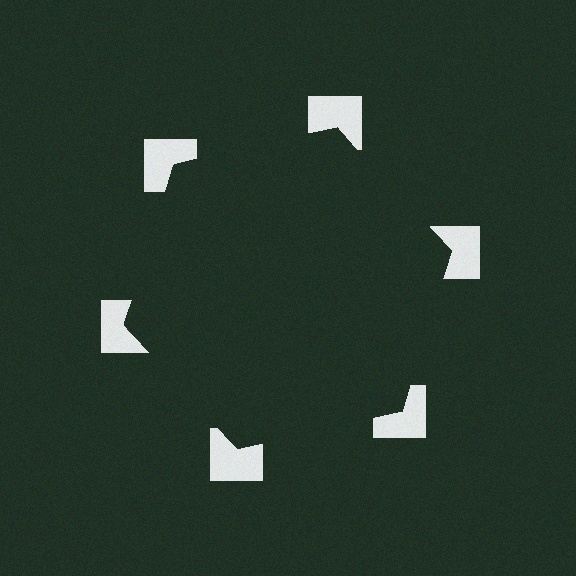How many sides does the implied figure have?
6 sides.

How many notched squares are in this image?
There are 6 — one at each vertex of the illusory hexagon.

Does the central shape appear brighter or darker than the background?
It typically appears slightly darker than the background, even though no actual brightness change is drawn.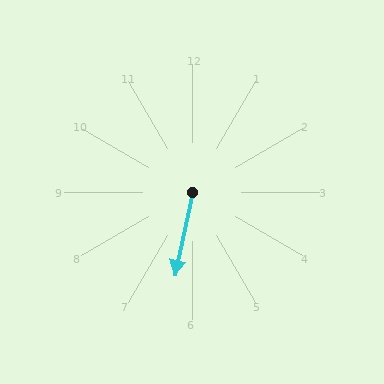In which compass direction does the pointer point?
South.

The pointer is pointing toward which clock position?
Roughly 6 o'clock.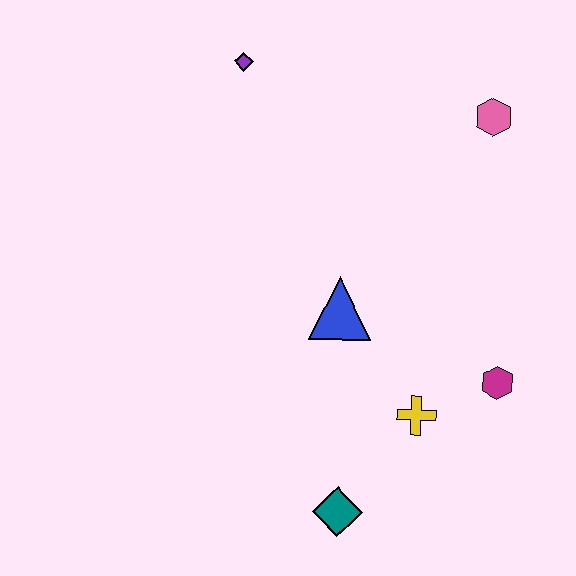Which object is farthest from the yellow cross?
The purple diamond is farthest from the yellow cross.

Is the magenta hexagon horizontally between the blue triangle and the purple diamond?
No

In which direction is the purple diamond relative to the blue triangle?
The purple diamond is above the blue triangle.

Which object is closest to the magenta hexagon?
The yellow cross is closest to the magenta hexagon.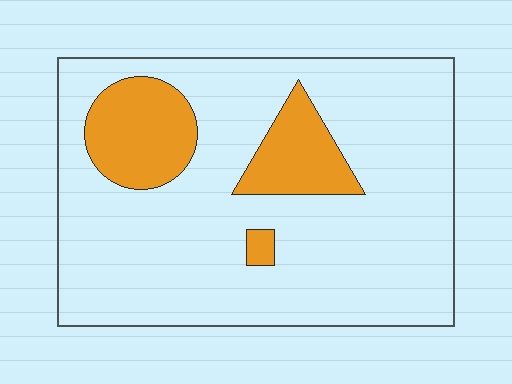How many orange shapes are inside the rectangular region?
3.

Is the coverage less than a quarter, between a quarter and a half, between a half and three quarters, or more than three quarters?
Less than a quarter.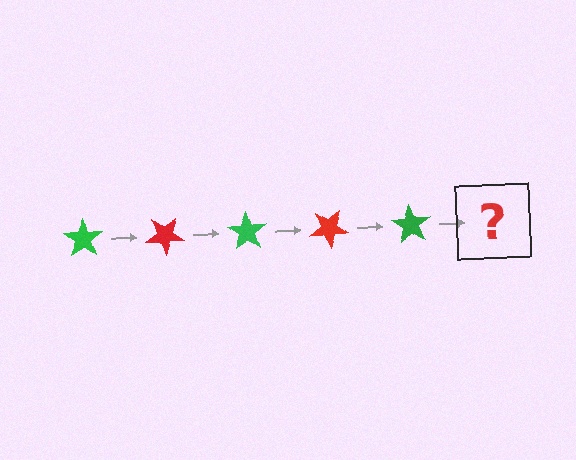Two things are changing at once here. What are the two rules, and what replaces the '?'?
The two rules are that it rotates 35 degrees each step and the color cycles through green and red. The '?' should be a red star, rotated 175 degrees from the start.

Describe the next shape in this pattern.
It should be a red star, rotated 175 degrees from the start.